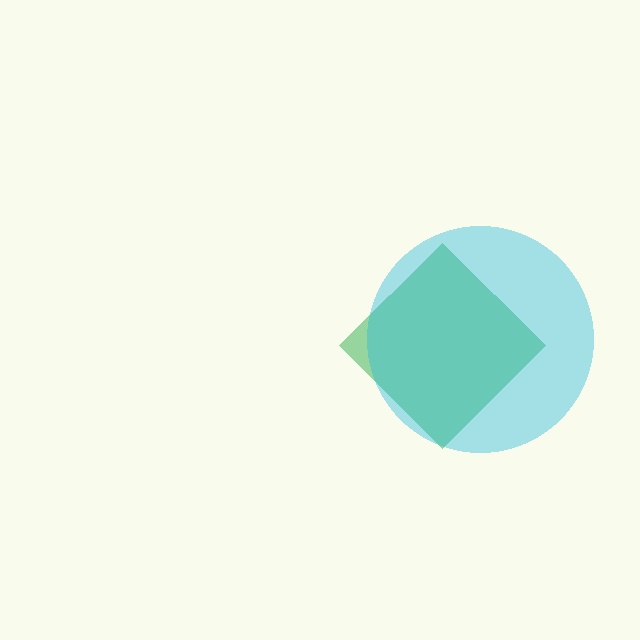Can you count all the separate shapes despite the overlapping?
Yes, there are 2 separate shapes.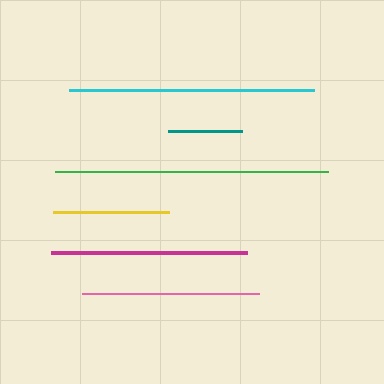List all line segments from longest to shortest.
From longest to shortest: green, cyan, magenta, pink, yellow, teal.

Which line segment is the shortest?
The teal line is the shortest at approximately 74 pixels.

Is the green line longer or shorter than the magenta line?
The green line is longer than the magenta line.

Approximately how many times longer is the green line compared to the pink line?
The green line is approximately 1.5 times the length of the pink line.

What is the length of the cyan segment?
The cyan segment is approximately 244 pixels long.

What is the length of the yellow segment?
The yellow segment is approximately 116 pixels long.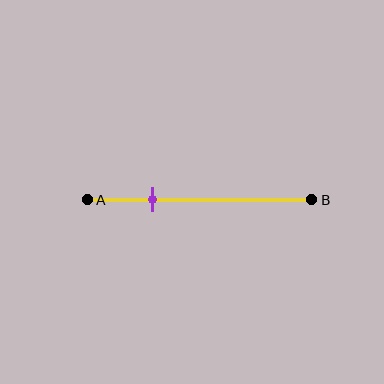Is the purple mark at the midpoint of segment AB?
No, the mark is at about 30% from A, not at the 50% midpoint.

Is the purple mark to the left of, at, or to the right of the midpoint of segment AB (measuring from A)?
The purple mark is to the left of the midpoint of segment AB.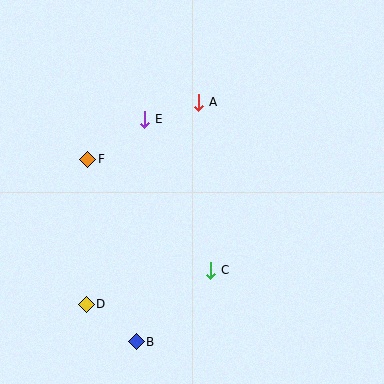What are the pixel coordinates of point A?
Point A is at (199, 102).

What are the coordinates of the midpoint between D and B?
The midpoint between D and B is at (111, 323).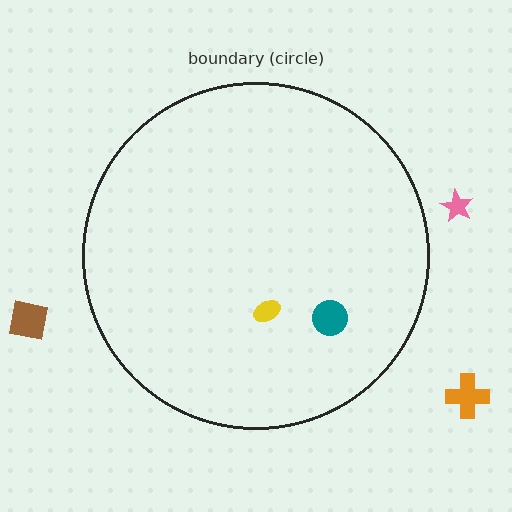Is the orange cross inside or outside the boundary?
Outside.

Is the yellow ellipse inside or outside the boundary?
Inside.